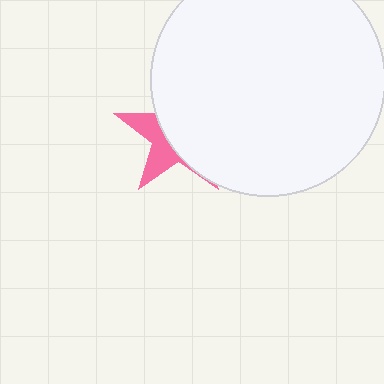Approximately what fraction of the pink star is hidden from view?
Roughly 66% of the pink star is hidden behind the white circle.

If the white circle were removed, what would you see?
You would see the complete pink star.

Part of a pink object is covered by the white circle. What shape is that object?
It is a star.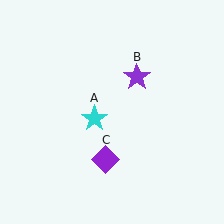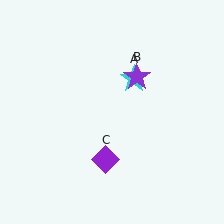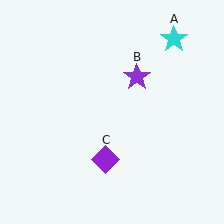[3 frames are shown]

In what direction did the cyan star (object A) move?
The cyan star (object A) moved up and to the right.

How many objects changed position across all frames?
1 object changed position: cyan star (object A).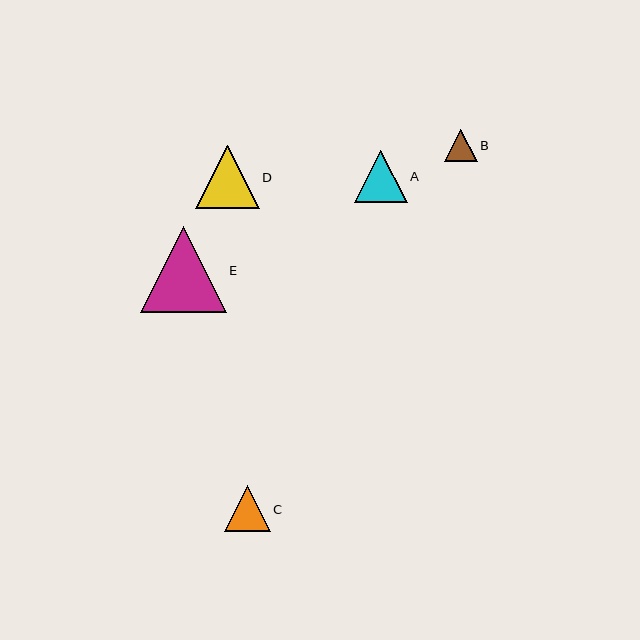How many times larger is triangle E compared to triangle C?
Triangle E is approximately 1.9 times the size of triangle C.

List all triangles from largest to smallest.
From largest to smallest: E, D, A, C, B.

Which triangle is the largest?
Triangle E is the largest with a size of approximately 85 pixels.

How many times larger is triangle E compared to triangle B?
Triangle E is approximately 2.6 times the size of triangle B.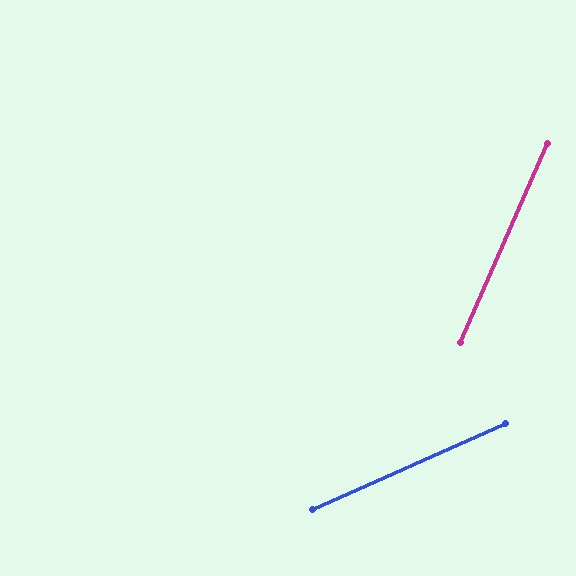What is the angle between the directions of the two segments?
Approximately 43 degrees.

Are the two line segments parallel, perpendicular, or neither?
Neither parallel nor perpendicular — they differ by about 43°.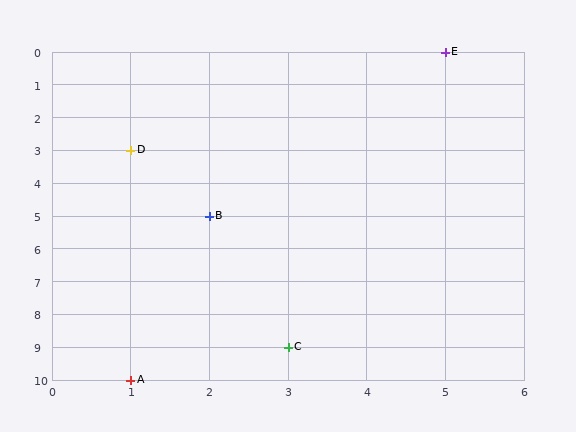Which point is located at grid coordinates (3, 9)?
Point C is at (3, 9).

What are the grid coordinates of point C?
Point C is at grid coordinates (3, 9).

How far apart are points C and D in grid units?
Points C and D are 2 columns and 6 rows apart (about 6.3 grid units diagonally).